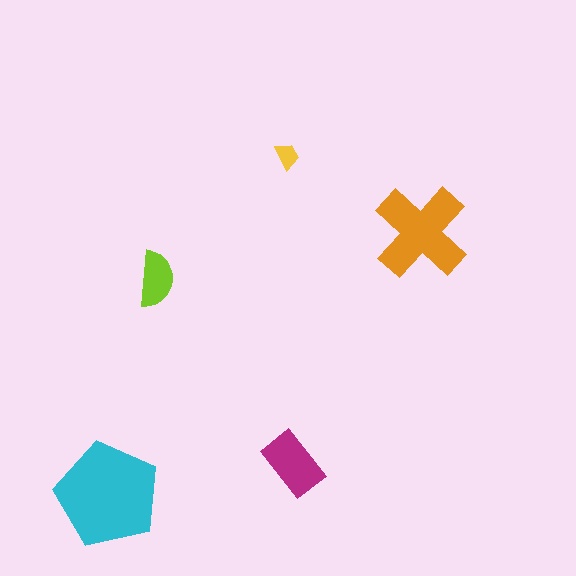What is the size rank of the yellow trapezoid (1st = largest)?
5th.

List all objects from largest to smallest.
The cyan pentagon, the orange cross, the magenta rectangle, the lime semicircle, the yellow trapezoid.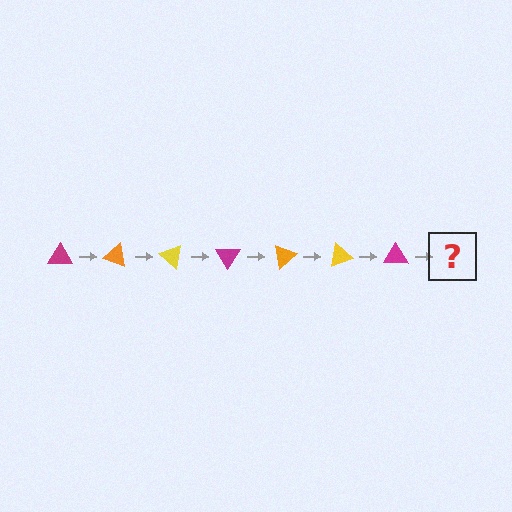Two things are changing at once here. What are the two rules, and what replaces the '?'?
The two rules are that it rotates 20 degrees each step and the color cycles through magenta, orange, and yellow. The '?' should be an orange triangle, rotated 140 degrees from the start.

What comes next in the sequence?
The next element should be an orange triangle, rotated 140 degrees from the start.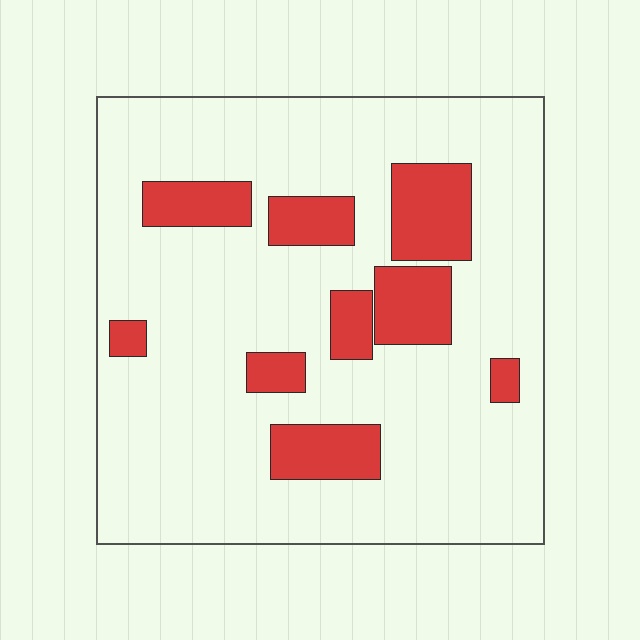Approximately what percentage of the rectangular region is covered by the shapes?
Approximately 20%.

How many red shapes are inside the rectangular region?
9.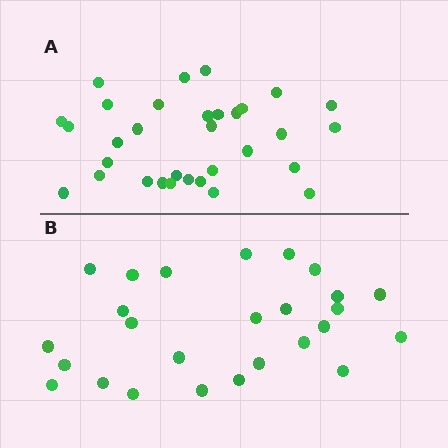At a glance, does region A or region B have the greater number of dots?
Region A (the top region) has more dots.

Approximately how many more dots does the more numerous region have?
Region A has about 6 more dots than region B.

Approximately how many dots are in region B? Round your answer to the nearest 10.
About 30 dots. (The exact count is 26, which rounds to 30.)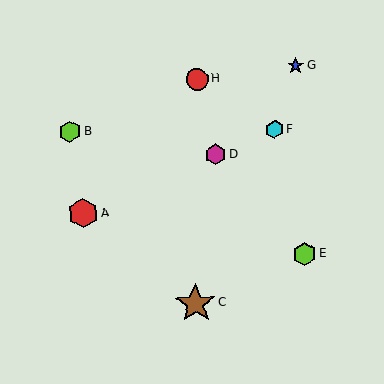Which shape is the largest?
The brown star (labeled C) is the largest.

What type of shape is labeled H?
Shape H is a red circle.